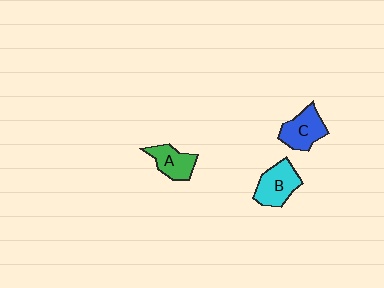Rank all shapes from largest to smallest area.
From largest to smallest: B (cyan), C (blue), A (green).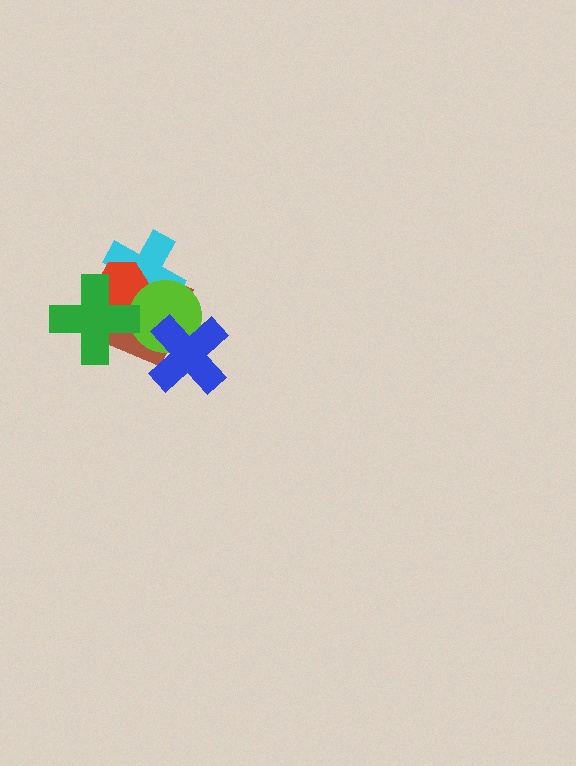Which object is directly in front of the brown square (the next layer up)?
The cyan cross is directly in front of the brown square.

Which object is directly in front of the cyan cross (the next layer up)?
The red hexagon is directly in front of the cyan cross.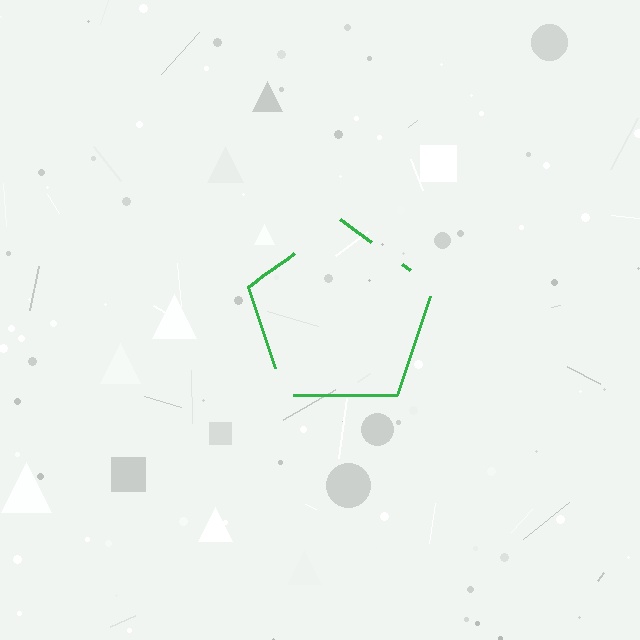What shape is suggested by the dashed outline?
The dashed outline suggests a pentagon.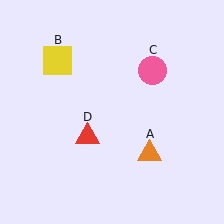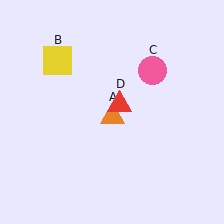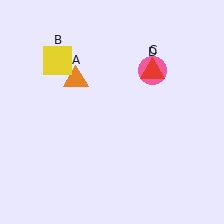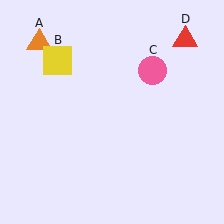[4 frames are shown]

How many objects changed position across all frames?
2 objects changed position: orange triangle (object A), red triangle (object D).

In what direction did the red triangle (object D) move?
The red triangle (object D) moved up and to the right.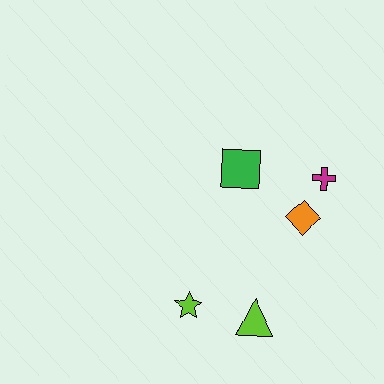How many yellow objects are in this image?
There are no yellow objects.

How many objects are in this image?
There are 5 objects.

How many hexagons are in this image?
There are no hexagons.